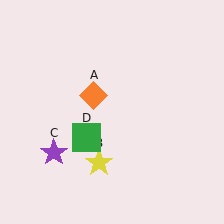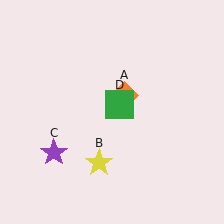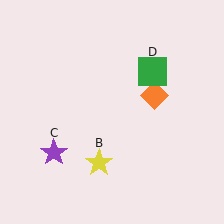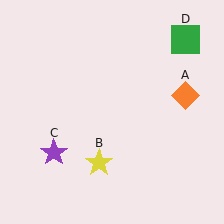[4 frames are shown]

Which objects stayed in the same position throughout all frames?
Yellow star (object B) and purple star (object C) remained stationary.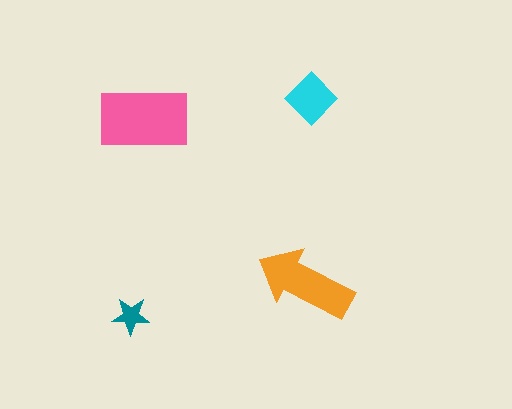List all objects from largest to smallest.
The pink rectangle, the orange arrow, the cyan diamond, the teal star.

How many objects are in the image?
There are 4 objects in the image.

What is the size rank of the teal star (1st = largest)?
4th.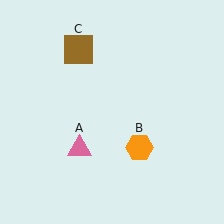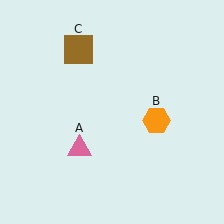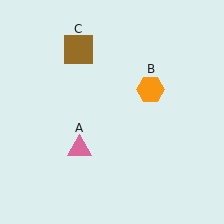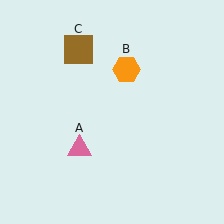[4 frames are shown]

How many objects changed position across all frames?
1 object changed position: orange hexagon (object B).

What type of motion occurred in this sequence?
The orange hexagon (object B) rotated counterclockwise around the center of the scene.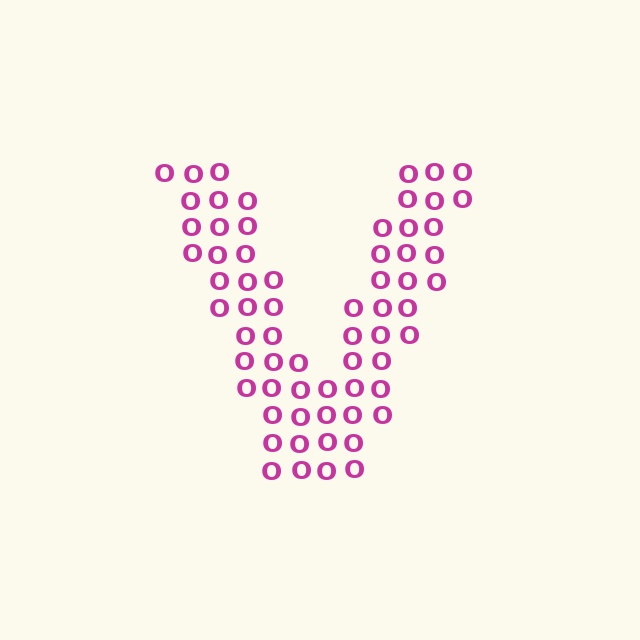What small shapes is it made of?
It is made of small letter O's.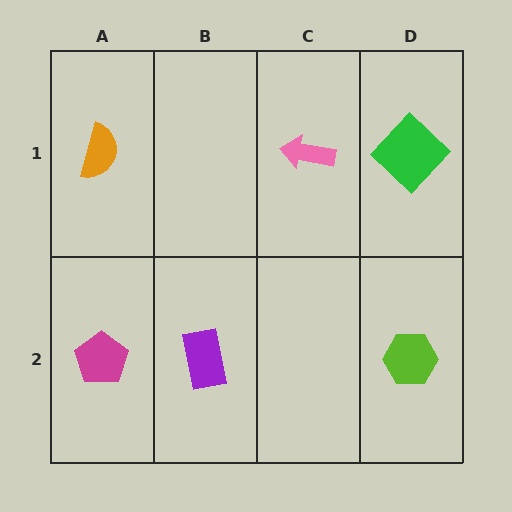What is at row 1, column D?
A green diamond.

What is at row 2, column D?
A lime hexagon.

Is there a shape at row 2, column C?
No, that cell is empty.